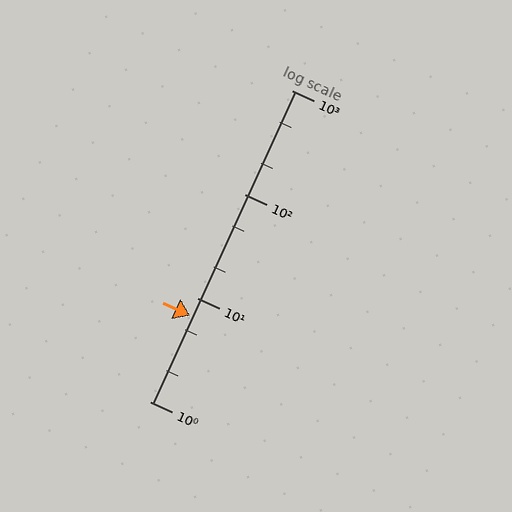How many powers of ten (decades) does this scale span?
The scale spans 3 decades, from 1 to 1000.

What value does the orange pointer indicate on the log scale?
The pointer indicates approximately 6.8.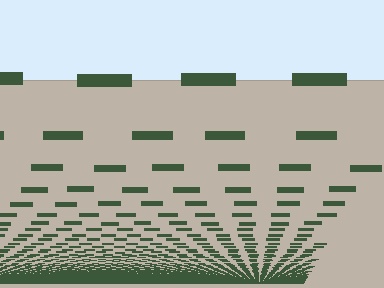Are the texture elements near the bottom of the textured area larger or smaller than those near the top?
Smaller. The gradient is inverted — elements near the bottom are smaller and denser.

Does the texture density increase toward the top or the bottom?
Density increases toward the bottom.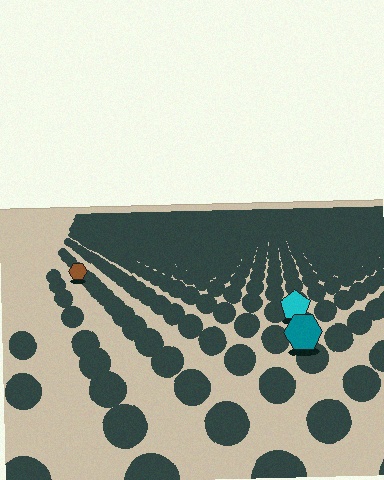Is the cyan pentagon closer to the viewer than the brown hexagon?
Yes. The cyan pentagon is closer — you can tell from the texture gradient: the ground texture is coarser near it.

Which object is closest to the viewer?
The teal hexagon is closest. The texture marks near it are larger and more spread out.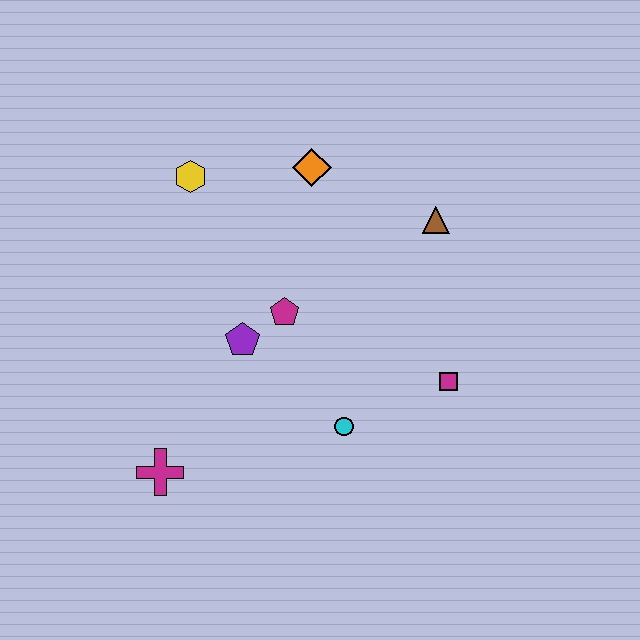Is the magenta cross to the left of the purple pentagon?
Yes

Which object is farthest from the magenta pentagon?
The magenta cross is farthest from the magenta pentagon.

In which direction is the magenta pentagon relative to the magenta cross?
The magenta pentagon is above the magenta cross.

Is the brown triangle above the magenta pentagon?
Yes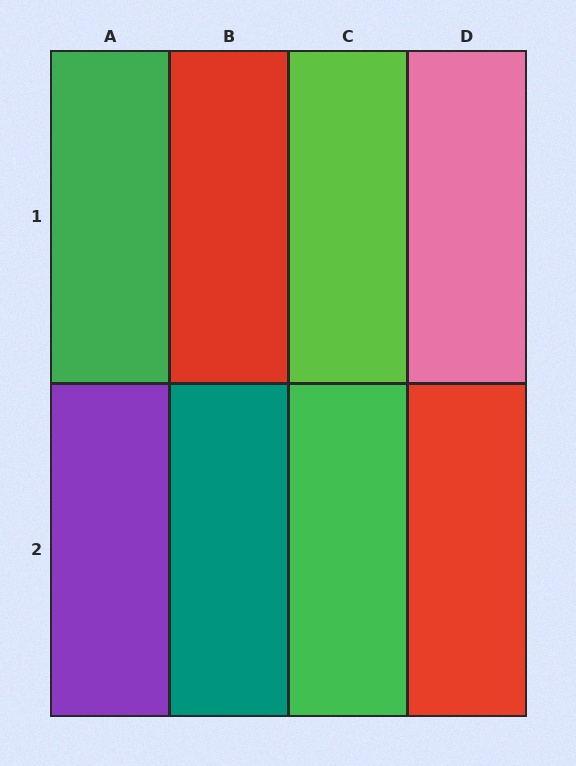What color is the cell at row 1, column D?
Pink.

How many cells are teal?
1 cell is teal.